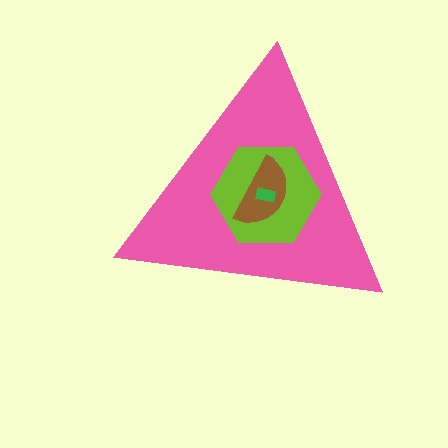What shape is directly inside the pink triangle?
The lime hexagon.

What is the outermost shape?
The pink triangle.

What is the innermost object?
The green rectangle.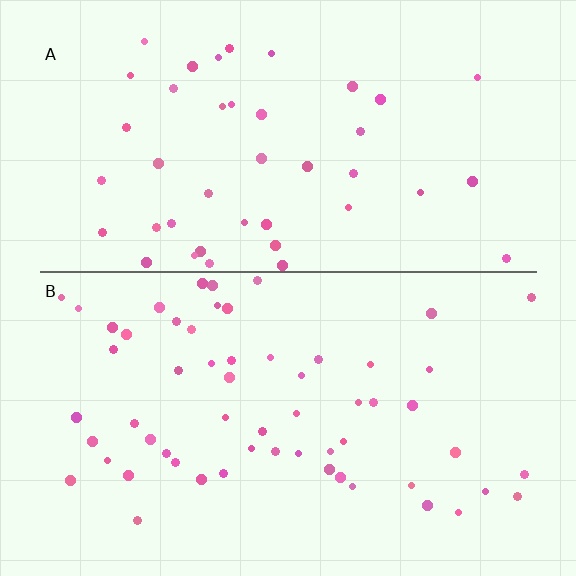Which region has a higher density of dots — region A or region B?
B (the bottom).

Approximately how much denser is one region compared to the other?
Approximately 1.4× — region B over region A.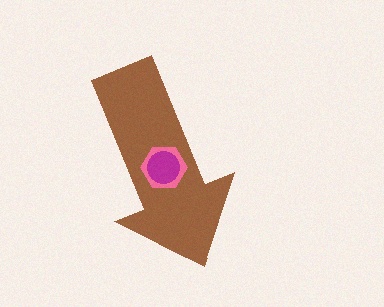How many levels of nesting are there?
3.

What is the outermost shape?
The brown arrow.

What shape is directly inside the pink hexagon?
The magenta circle.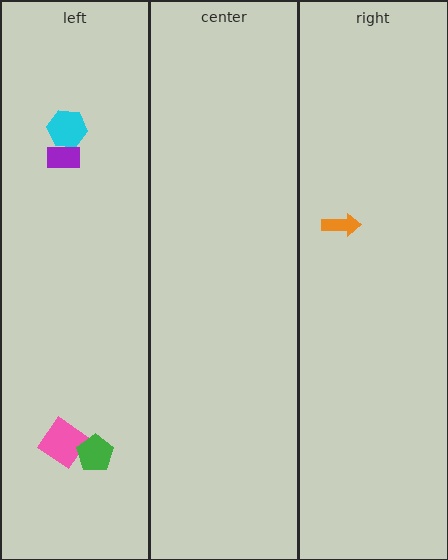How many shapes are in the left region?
4.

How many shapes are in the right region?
1.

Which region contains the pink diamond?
The left region.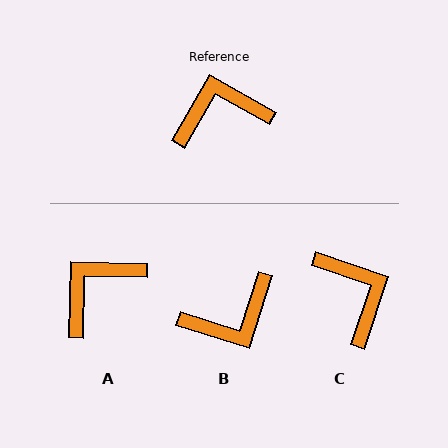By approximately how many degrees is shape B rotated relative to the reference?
Approximately 168 degrees clockwise.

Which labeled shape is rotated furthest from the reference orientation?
B, about 168 degrees away.